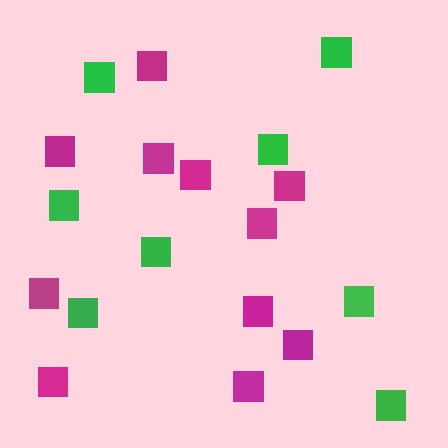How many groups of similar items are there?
There are 2 groups: one group of green squares (8) and one group of magenta squares (11).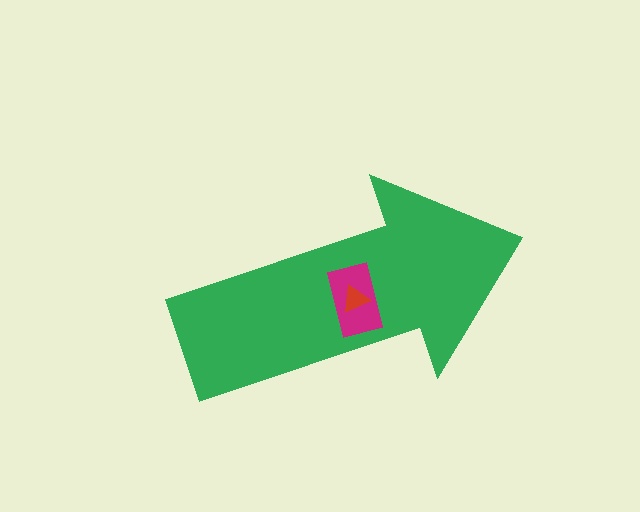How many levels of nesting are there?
3.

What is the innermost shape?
The red triangle.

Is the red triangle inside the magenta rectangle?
Yes.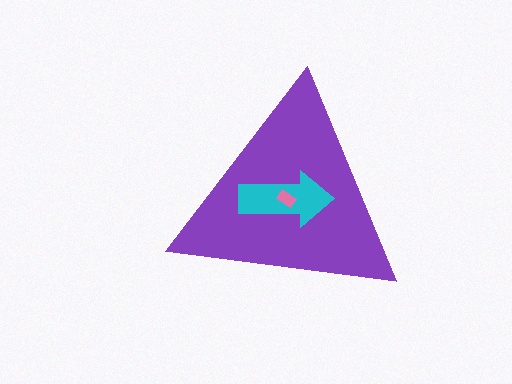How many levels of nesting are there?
3.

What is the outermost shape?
The purple triangle.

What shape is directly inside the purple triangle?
The cyan arrow.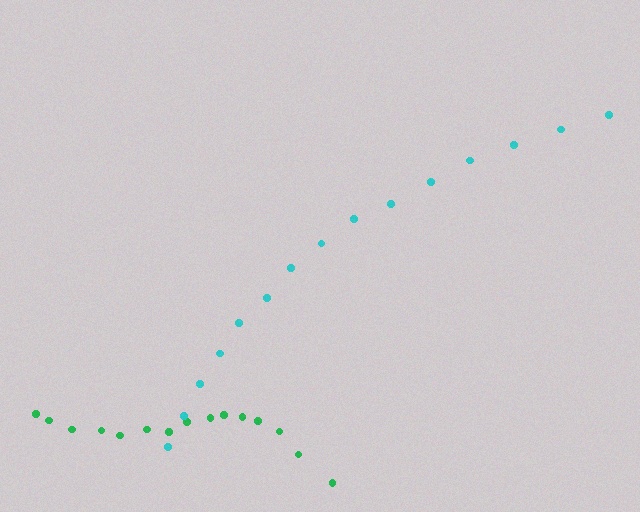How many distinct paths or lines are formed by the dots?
There are 2 distinct paths.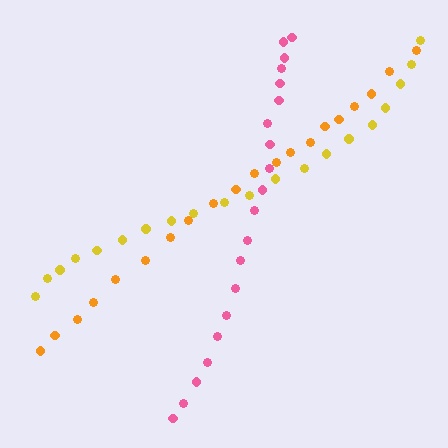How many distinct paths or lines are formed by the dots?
There are 3 distinct paths.